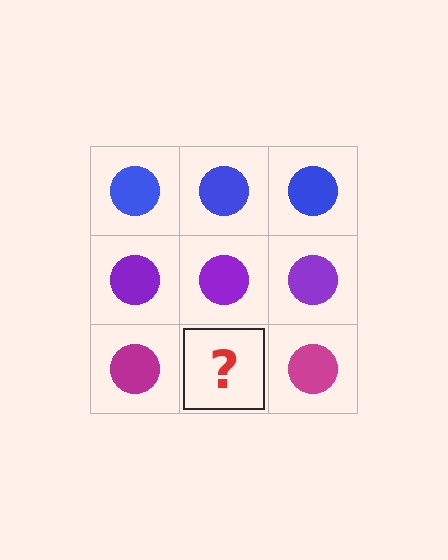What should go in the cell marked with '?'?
The missing cell should contain a magenta circle.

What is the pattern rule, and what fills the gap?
The rule is that each row has a consistent color. The gap should be filled with a magenta circle.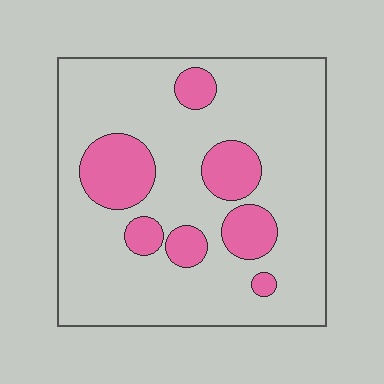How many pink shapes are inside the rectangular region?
7.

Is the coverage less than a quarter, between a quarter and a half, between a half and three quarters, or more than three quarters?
Less than a quarter.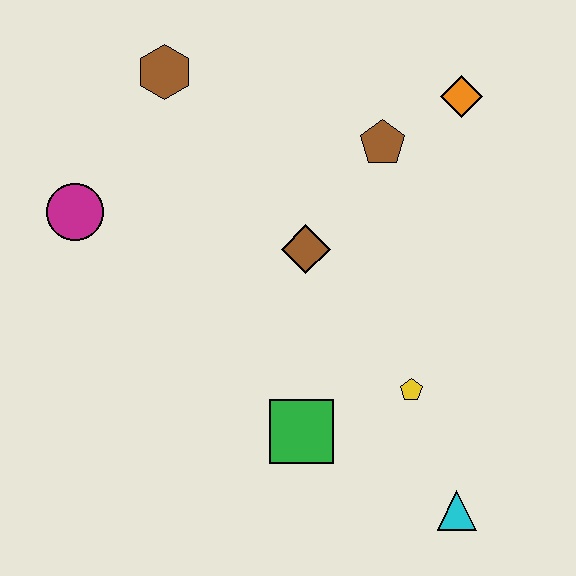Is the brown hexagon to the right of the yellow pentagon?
No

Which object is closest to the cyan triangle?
The yellow pentagon is closest to the cyan triangle.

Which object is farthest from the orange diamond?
The cyan triangle is farthest from the orange diamond.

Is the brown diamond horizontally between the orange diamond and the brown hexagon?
Yes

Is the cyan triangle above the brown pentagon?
No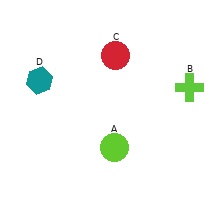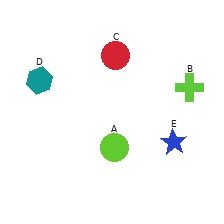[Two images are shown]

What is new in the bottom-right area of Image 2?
A blue star (E) was added in the bottom-right area of Image 2.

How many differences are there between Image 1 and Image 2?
There is 1 difference between the two images.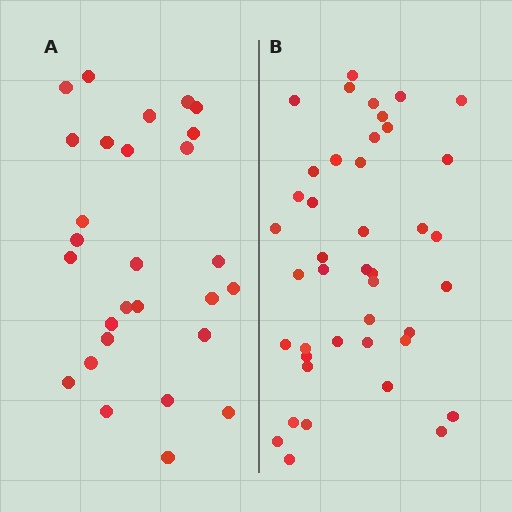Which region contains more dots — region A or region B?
Region B (the right region) has more dots.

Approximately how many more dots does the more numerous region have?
Region B has approximately 15 more dots than region A.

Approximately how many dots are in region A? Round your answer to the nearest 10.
About 30 dots. (The exact count is 28, which rounds to 30.)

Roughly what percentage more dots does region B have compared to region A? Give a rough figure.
About 50% more.